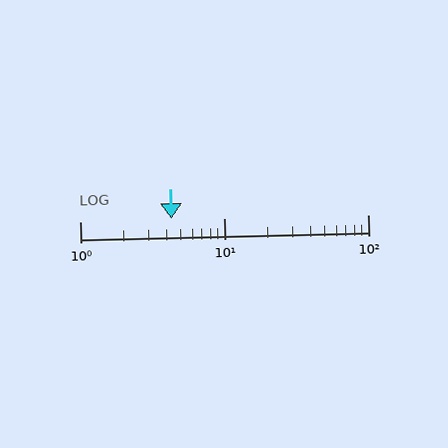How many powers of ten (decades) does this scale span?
The scale spans 2 decades, from 1 to 100.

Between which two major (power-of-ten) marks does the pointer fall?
The pointer is between 1 and 10.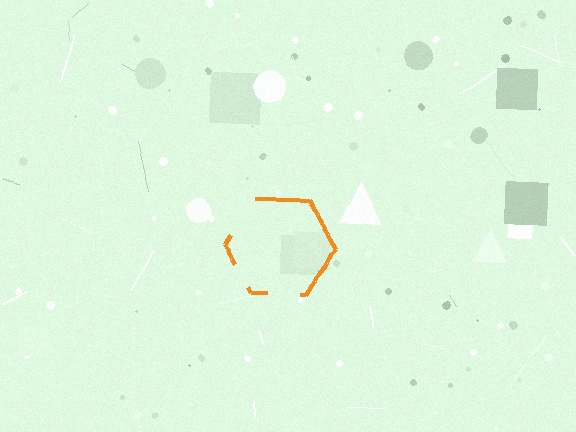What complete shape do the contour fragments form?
The contour fragments form a hexagon.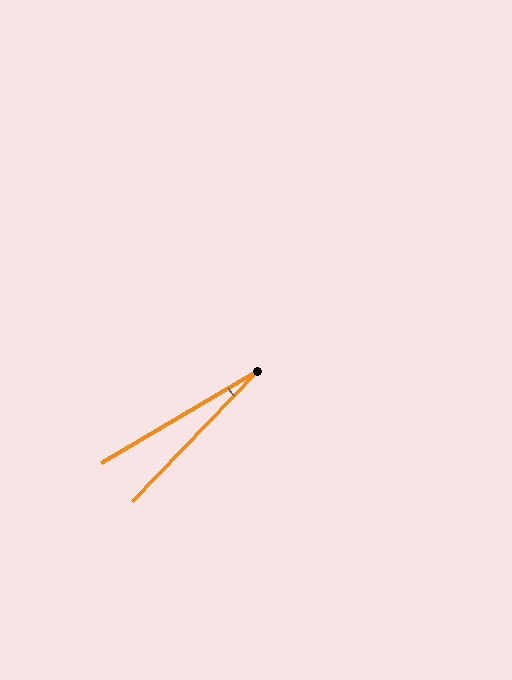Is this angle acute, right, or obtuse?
It is acute.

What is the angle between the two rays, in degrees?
Approximately 16 degrees.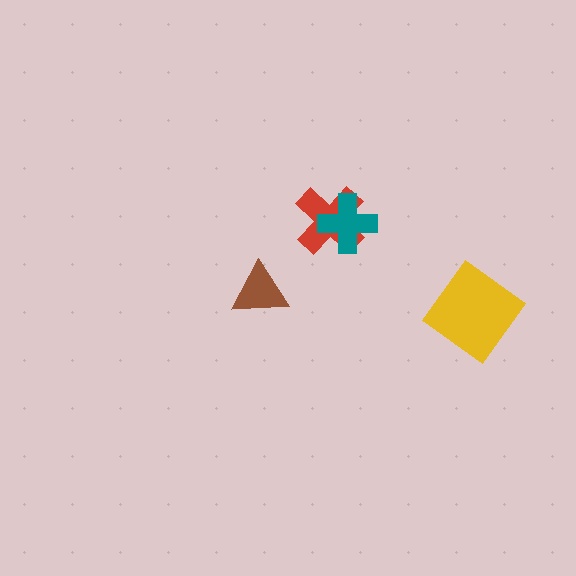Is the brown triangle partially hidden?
No, no other shape covers it.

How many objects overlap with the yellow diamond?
0 objects overlap with the yellow diamond.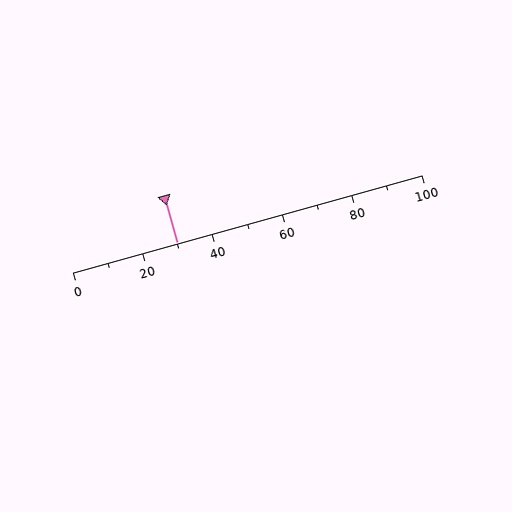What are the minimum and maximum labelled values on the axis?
The axis runs from 0 to 100.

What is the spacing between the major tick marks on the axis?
The major ticks are spaced 20 apart.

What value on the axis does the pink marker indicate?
The marker indicates approximately 30.